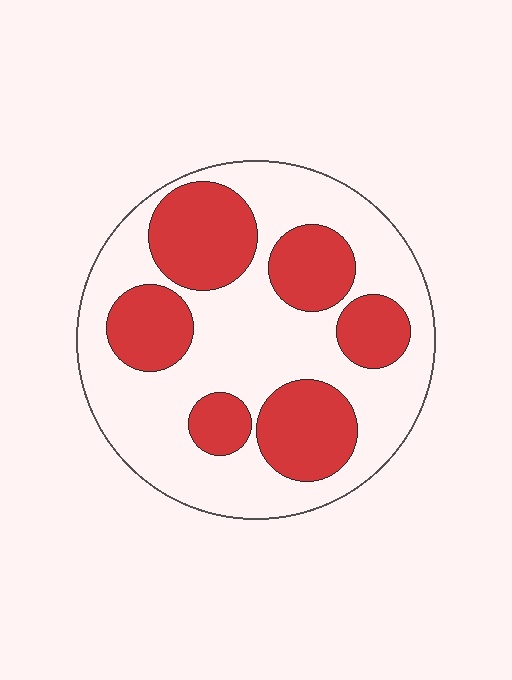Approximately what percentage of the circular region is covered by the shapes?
Approximately 35%.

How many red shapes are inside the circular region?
6.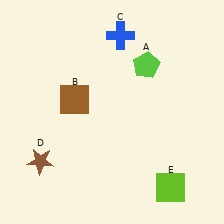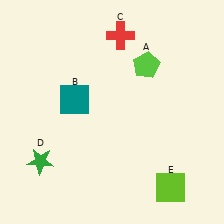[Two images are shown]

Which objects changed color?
B changed from brown to teal. C changed from blue to red. D changed from brown to green.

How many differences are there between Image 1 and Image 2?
There are 3 differences between the two images.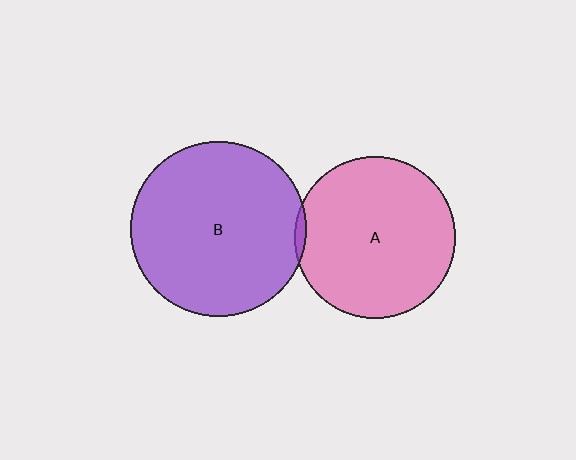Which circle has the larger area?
Circle B (purple).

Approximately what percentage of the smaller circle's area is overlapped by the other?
Approximately 5%.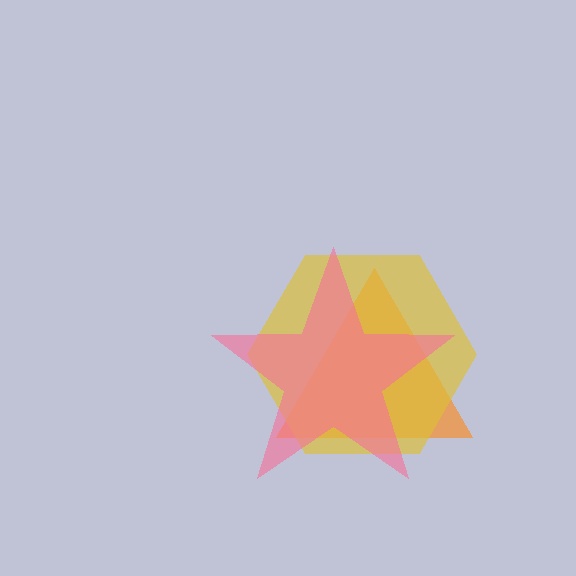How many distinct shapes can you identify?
There are 3 distinct shapes: an orange triangle, a yellow hexagon, a pink star.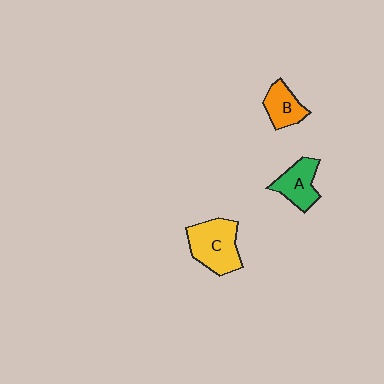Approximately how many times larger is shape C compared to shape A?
Approximately 1.4 times.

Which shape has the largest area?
Shape C (yellow).